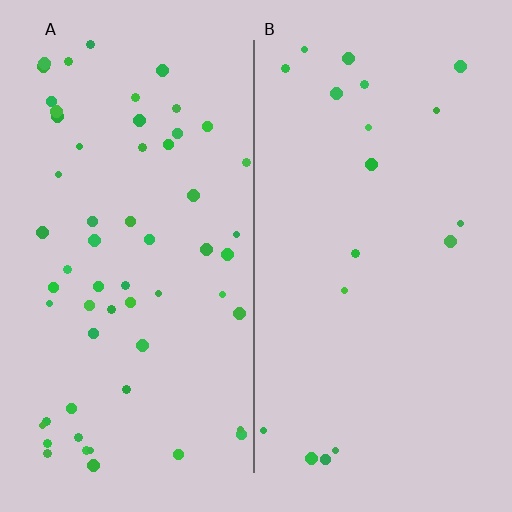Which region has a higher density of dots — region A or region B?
A (the left).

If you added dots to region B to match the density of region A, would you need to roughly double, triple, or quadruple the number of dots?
Approximately triple.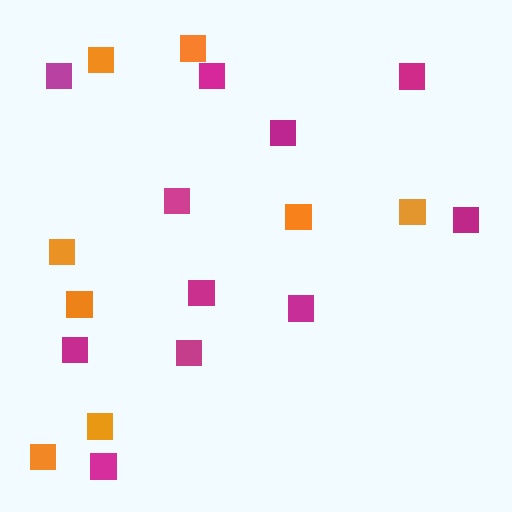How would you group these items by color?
There are 2 groups: one group of orange squares (8) and one group of magenta squares (11).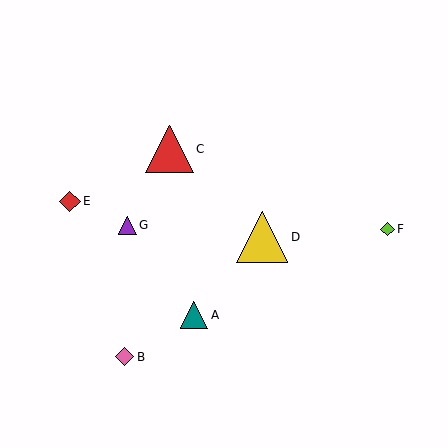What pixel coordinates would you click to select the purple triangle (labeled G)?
Click at (127, 225) to select the purple triangle G.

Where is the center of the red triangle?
The center of the red triangle is at (169, 149).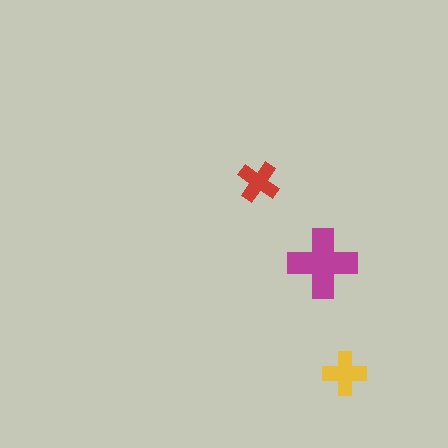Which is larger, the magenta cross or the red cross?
The magenta one.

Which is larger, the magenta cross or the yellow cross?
The magenta one.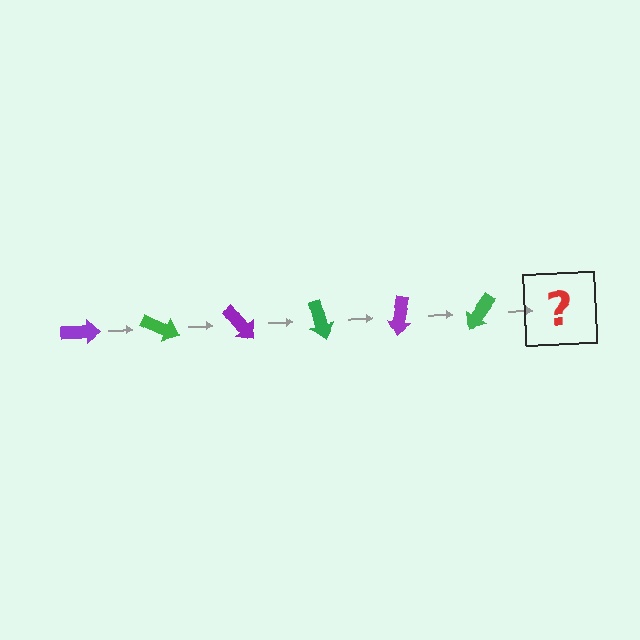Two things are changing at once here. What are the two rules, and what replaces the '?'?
The two rules are that it rotates 25 degrees each step and the color cycles through purple and green. The '?' should be a purple arrow, rotated 150 degrees from the start.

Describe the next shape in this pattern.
It should be a purple arrow, rotated 150 degrees from the start.